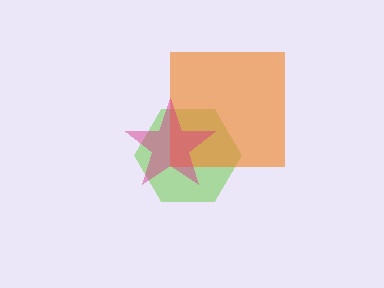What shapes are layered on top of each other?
The layered shapes are: a lime hexagon, an orange square, a magenta star.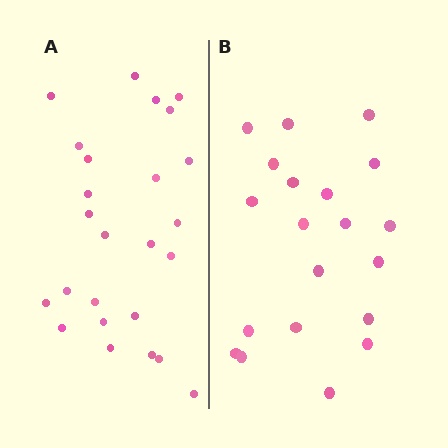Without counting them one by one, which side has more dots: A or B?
Region A (the left region) has more dots.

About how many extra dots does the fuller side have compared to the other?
Region A has about 5 more dots than region B.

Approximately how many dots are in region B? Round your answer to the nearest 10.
About 20 dots.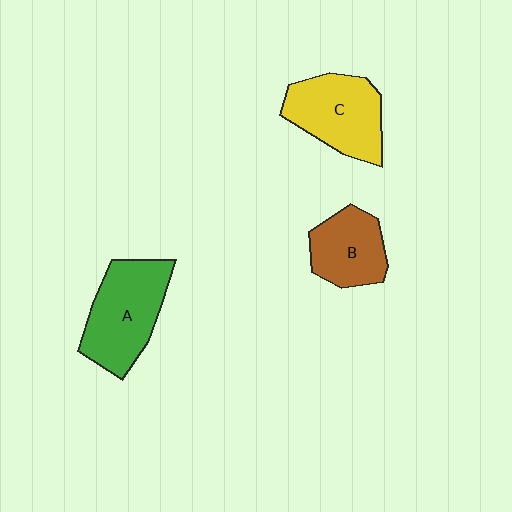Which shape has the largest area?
Shape A (green).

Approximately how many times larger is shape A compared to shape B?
Approximately 1.4 times.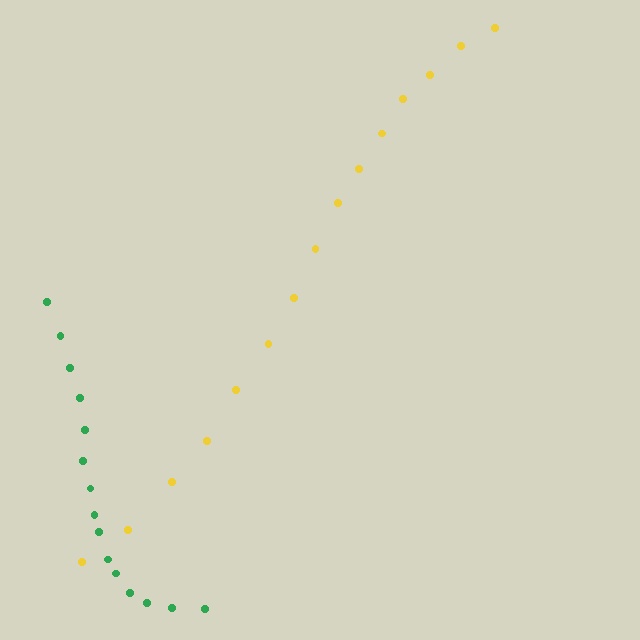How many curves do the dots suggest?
There are 2 distinct paths.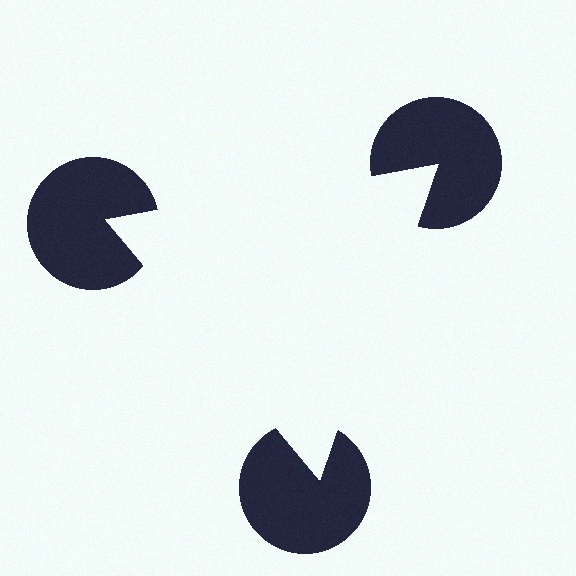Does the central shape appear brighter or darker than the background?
It typically appears slightly brighter than the background, even though no actual brightness change is drawn.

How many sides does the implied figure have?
3 sides.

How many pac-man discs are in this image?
There are 3 — one at each vertex of the illusory triangle.